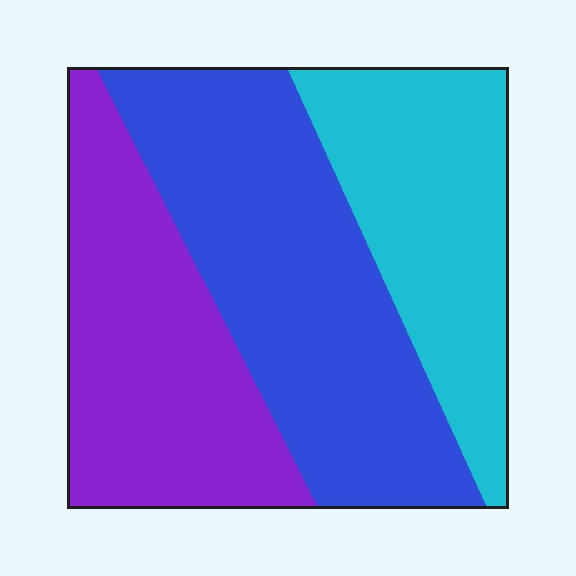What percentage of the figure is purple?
Purple takes up about one third (1/3) of the figure.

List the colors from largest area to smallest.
From largest to smallest: blue, purple, cyan.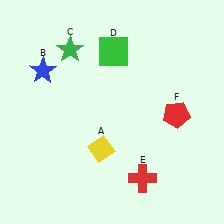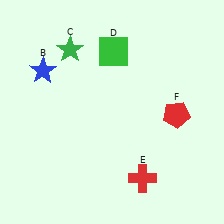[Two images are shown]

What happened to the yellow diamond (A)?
The yellow diamond (A) was removed in Image 2. It was in the bottom-left area of Image 1.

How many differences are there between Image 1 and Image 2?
There is 1 difference between the two images.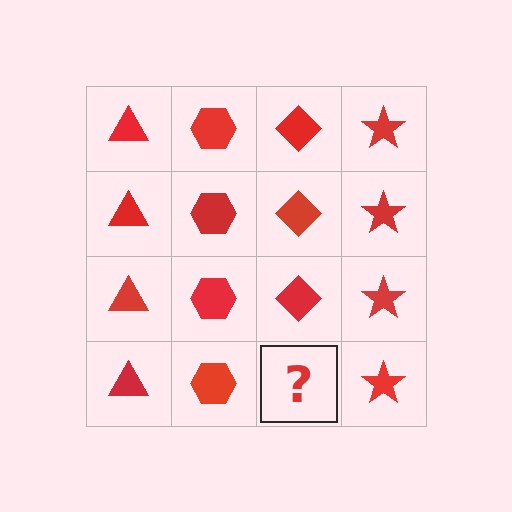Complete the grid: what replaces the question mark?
The question mark should be replaced with a red diamond.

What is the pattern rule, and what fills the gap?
The rule is that each column has a consistent shape. The gap should be filled with a red diamond.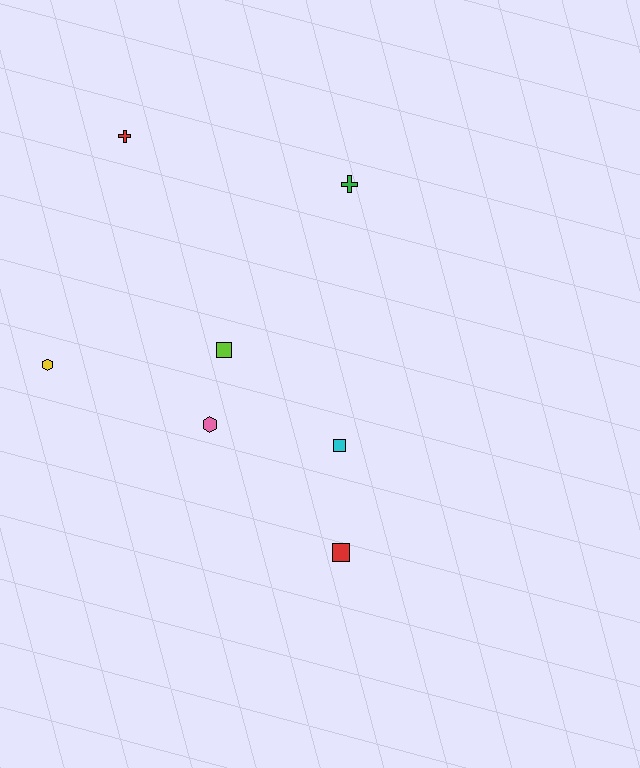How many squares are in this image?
There are 3 squares.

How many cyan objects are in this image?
There is 1 cyan object.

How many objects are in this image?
There are 7 objects.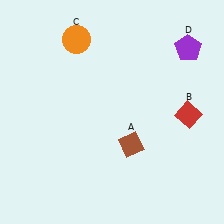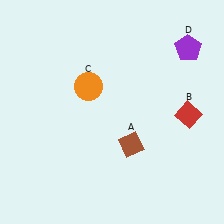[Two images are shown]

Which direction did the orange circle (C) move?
The orange circle (C) moved down.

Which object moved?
The orange circle (C) moved down.